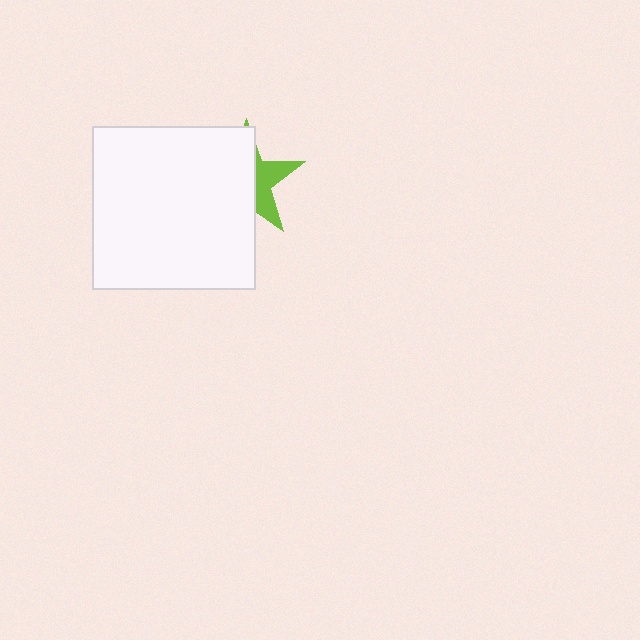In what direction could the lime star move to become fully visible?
The lime star could move right. That would shift it out from behind the white square entirely.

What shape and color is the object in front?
The object in front is a white square.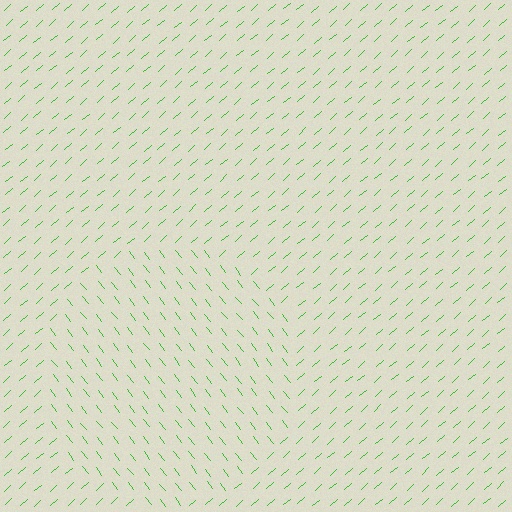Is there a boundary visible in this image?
Yes, there is a texture boundary formed by a change in line orientation.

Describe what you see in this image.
The image is filled with small green line segments. A circle region in the image has lines oriented differently from the surrounding lines, creating a visible texture boundary.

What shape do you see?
I see a circle.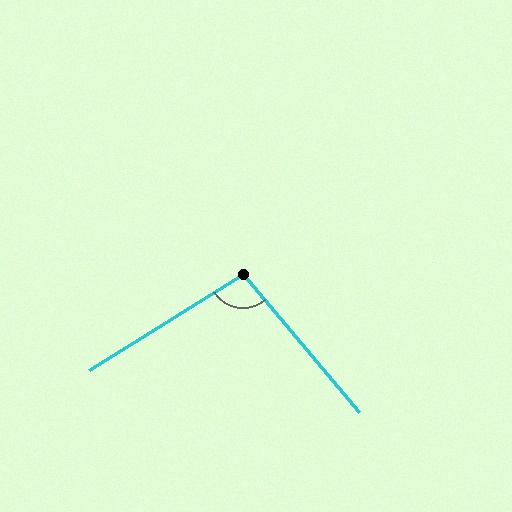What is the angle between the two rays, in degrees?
Approximately 98 degrees.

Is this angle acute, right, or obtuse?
It is obtuse.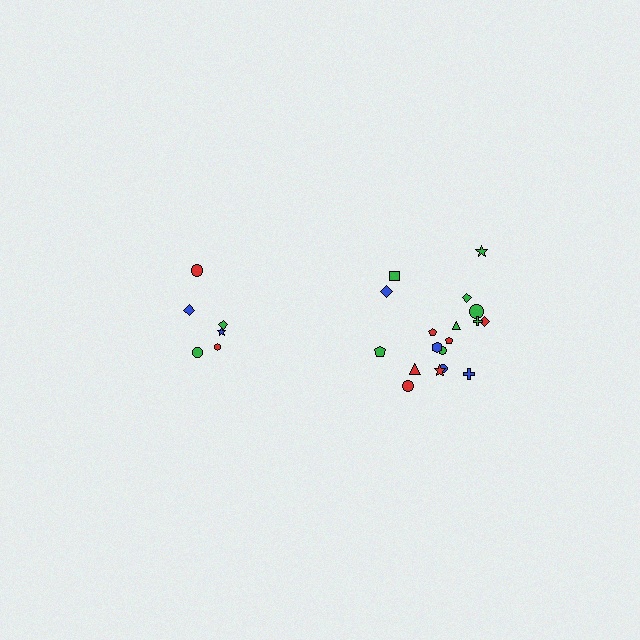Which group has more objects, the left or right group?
The right group.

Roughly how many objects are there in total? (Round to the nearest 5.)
Roughly 25 objects in total.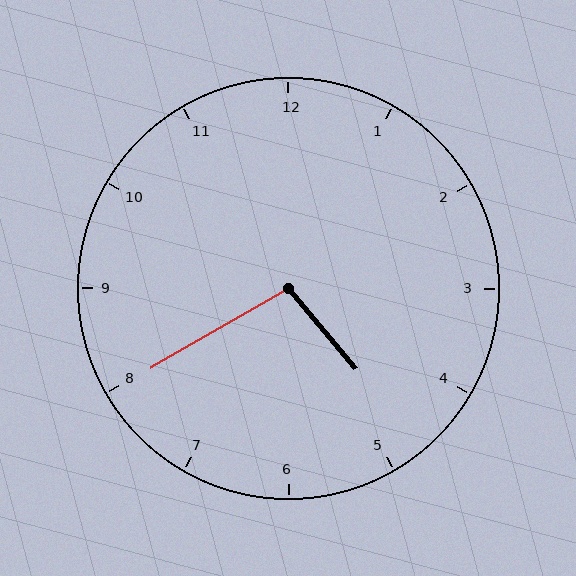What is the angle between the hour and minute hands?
Approximately 100 degrees.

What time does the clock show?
4:40.